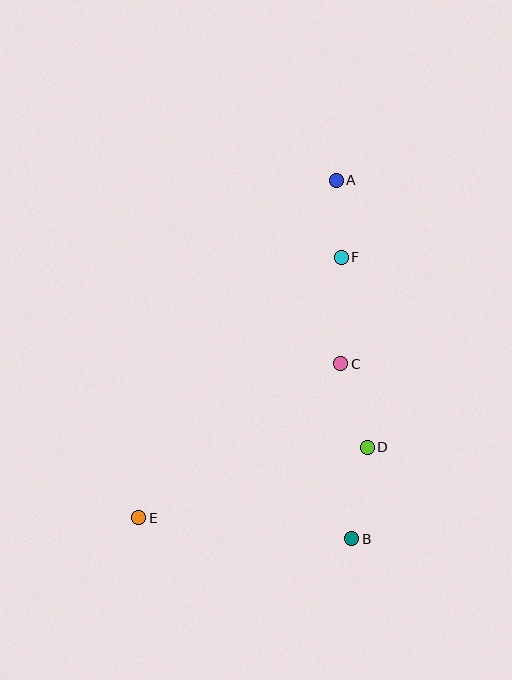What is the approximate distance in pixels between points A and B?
The distance between A and B is approximately 359 pixels.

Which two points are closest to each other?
Points A and F are closest to each other.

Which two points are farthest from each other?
Points A and E are farthest from each other.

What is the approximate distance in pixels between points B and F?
The distance between B and F is approximately 282 pixels.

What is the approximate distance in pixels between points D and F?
The distance between D and F is approximately 192 pixels.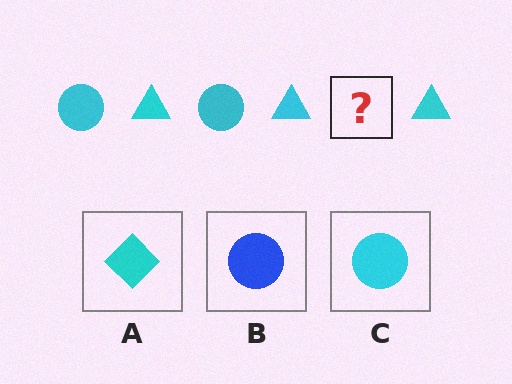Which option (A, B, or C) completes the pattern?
C.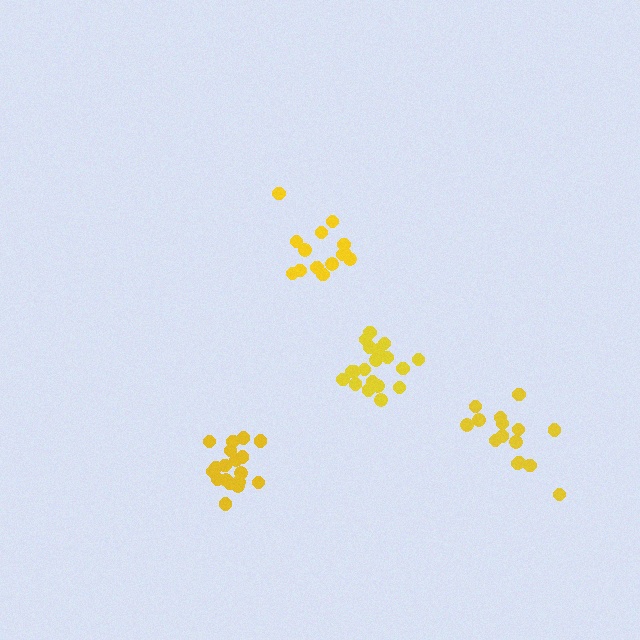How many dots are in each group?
Group 1: 14 dots, Group 2: 19 dots, Group 3: 18 dots, Group 4: 15 dots (66 total).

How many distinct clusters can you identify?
There are 4 distinct clusters.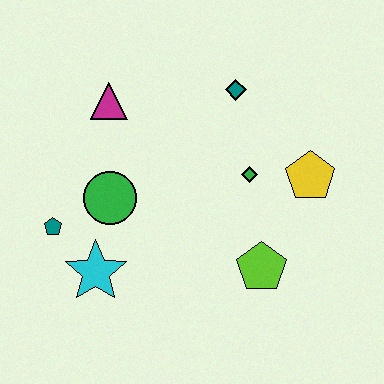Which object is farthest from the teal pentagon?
The yellow pentagon is farthest from the teal pentagon.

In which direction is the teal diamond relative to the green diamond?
The teal diamond is above the green diamond.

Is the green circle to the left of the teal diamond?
Yes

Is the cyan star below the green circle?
Yes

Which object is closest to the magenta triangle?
The green circle is closest to the magenta triangle.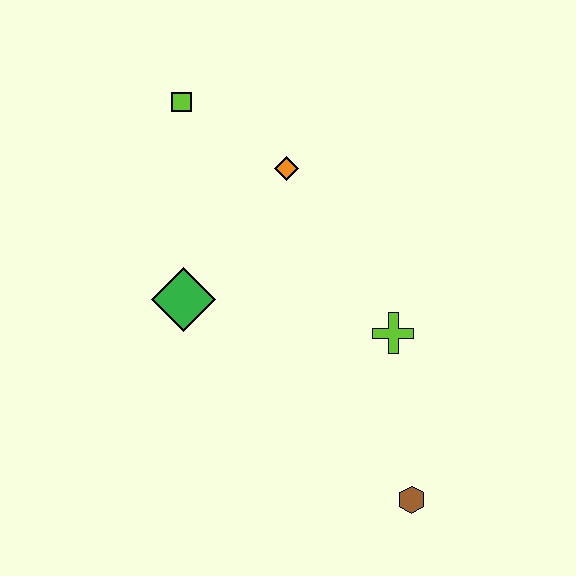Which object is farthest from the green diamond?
The brown hexagon is farthest from the green diamond.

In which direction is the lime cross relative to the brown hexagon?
The lime cross is above the brown hexagon.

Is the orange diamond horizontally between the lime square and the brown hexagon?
Yes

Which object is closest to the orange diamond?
The lime square is closest to the orange diamond.